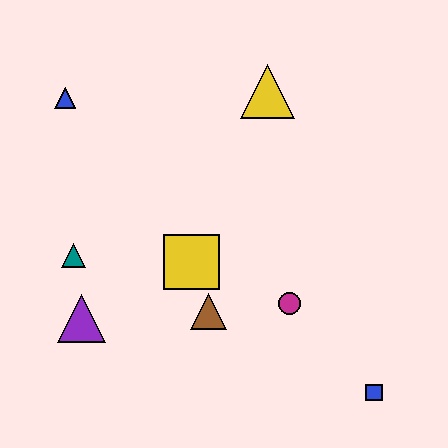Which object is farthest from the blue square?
The blue triangle is farthest from the blue square.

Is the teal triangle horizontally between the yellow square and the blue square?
No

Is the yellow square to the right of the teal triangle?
Yes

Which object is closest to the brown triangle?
The yellow square is closest to the brown triangle.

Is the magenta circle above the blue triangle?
No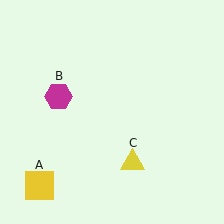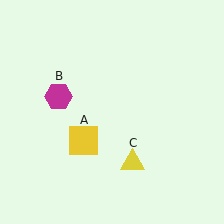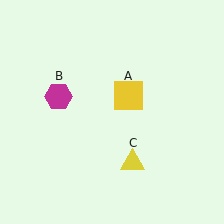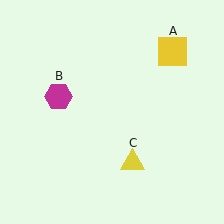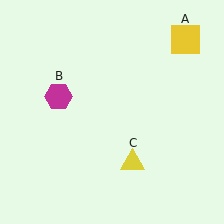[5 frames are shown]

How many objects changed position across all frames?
1 object changed position: yellow square (object A).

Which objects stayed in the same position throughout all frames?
Magenta hexagon (object B) and yellow triangle (object C) remained stationary.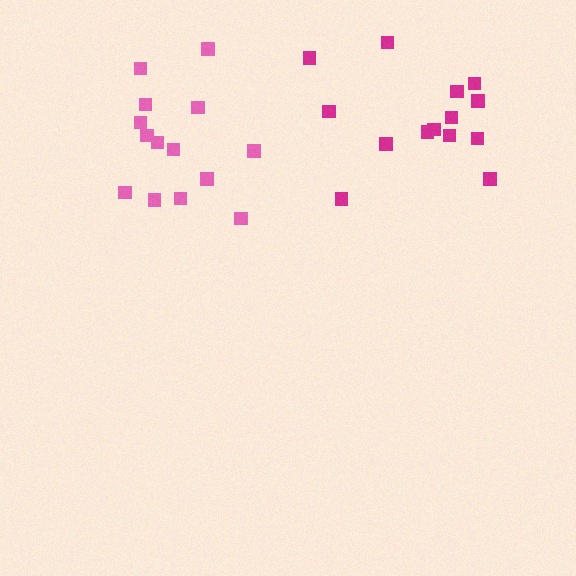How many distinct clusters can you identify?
There are 2 distinct clusters.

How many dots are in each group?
Group 1: 14 dots, Group 2: 14 dots (28 total).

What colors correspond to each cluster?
The clusters are colored: magenta, pink.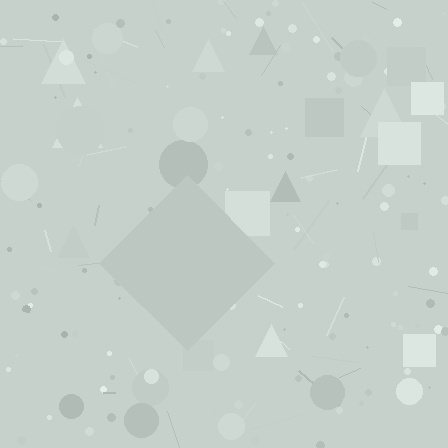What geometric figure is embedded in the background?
A diamond is embedded in the background.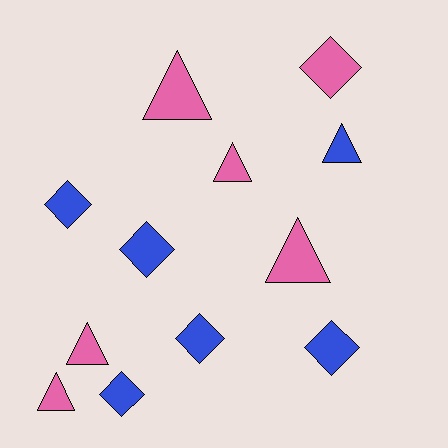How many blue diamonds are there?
There are 5 blue diamonds.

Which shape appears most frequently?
Triangle, with 6 objects.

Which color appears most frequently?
Blue, with 6 objects.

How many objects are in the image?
There are 12 objects.